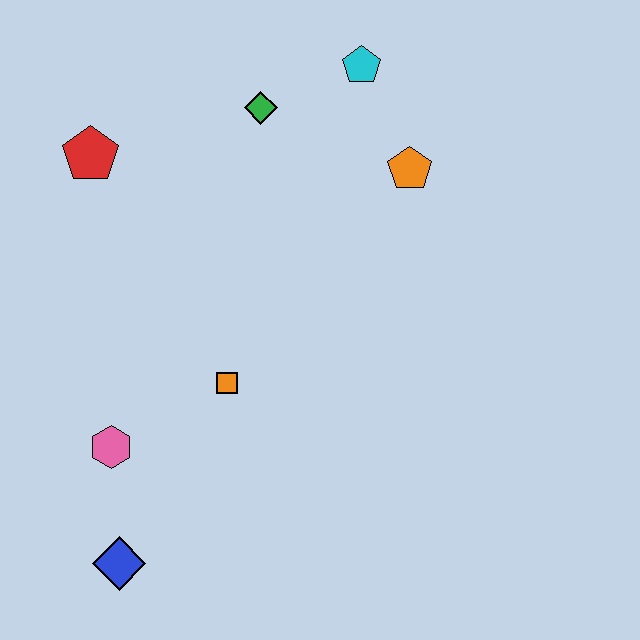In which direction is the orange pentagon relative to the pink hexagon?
The orange pentagon is to the right of the pink hexagon.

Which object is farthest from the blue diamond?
The cyan pentagon is farthest from the blue diamond.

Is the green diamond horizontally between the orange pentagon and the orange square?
Yes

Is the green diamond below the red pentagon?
No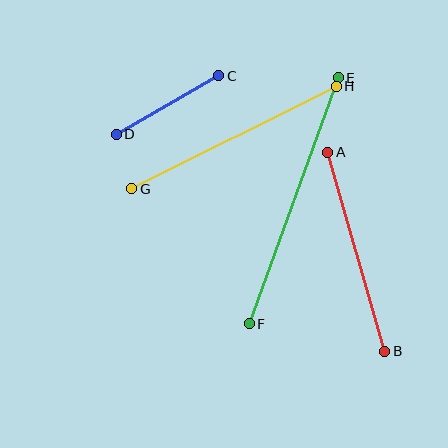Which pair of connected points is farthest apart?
Points E and F are farthest apart.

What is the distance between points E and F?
The distance is approximately 262 pixels.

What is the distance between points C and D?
The distance is approximately 118 pixels.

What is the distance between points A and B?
The distance is approximately 207 pixels.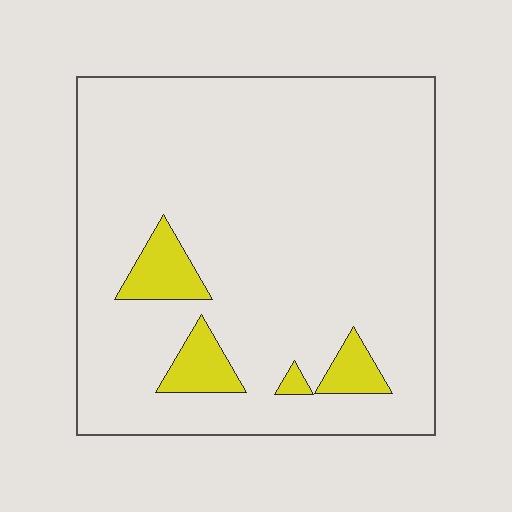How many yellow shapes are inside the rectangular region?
4.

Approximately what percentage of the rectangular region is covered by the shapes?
Approximately 10%.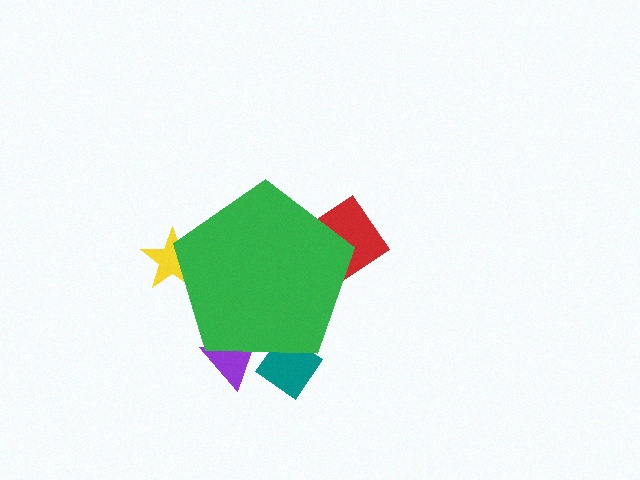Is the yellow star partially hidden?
Yes, the yellow star is partially hidden behind the green pentagon.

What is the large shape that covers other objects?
A green pentagon.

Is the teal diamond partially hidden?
Yes, the teal diamond is partially hidden behind the green pentagon.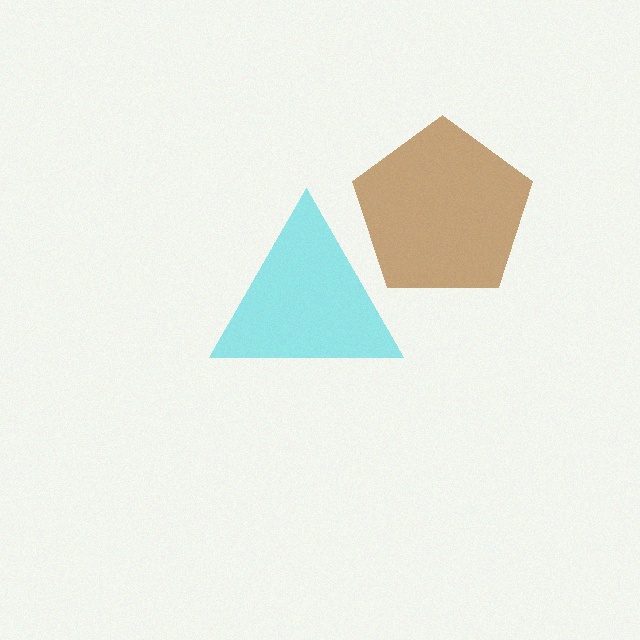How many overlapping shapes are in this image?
There are 2 overlapping shapes in the image.